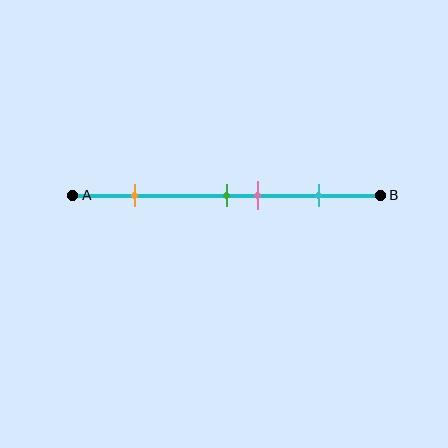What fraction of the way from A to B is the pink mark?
The pink mark is approximately 60% (0.6) of the way from A to B.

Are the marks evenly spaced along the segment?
No, the marks are not evenly spaced.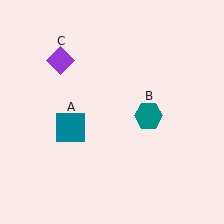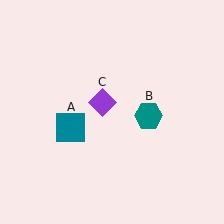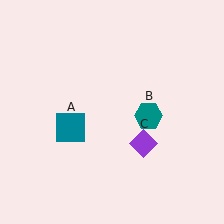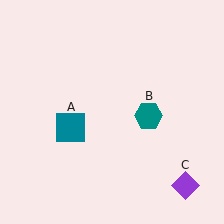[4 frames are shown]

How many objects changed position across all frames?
1 object changed position: purple diamond (object C).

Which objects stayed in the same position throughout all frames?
Teal square (object A) and teal hexagon (object B) remained stationary.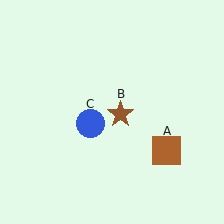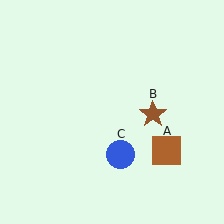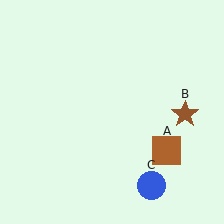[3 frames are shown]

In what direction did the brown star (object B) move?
The brown star (object B) moved right.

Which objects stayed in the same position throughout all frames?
Brown square (object A) remained stationary.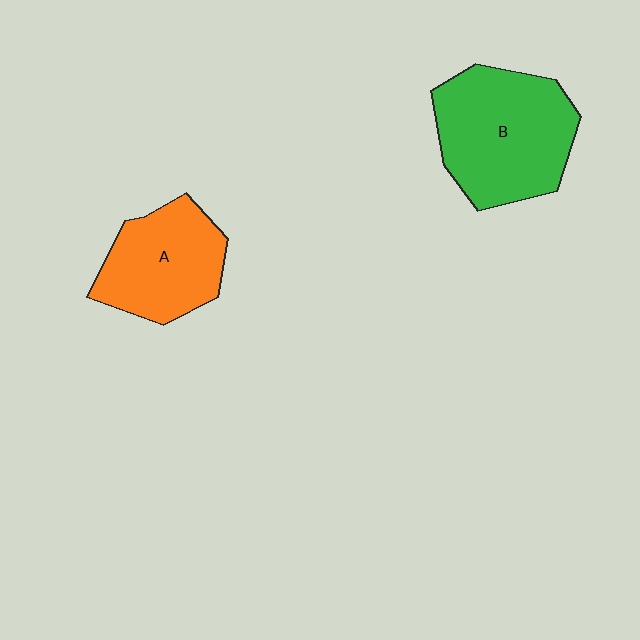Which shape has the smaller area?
Shape A (orange).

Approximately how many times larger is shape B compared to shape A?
Approximately 1.4 times.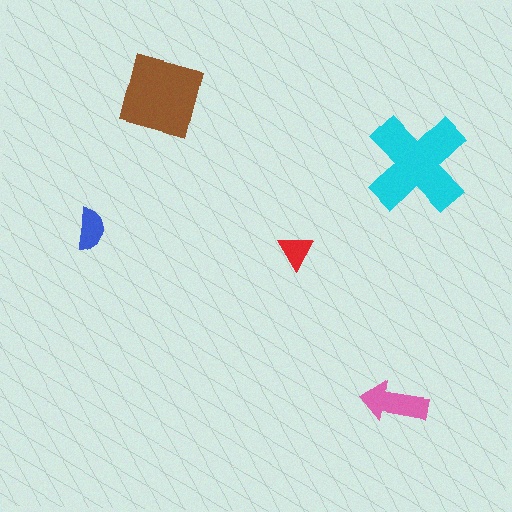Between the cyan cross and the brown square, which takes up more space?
The cyan cross.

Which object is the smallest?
The red triangle.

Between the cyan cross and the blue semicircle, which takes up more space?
The cyan cross.